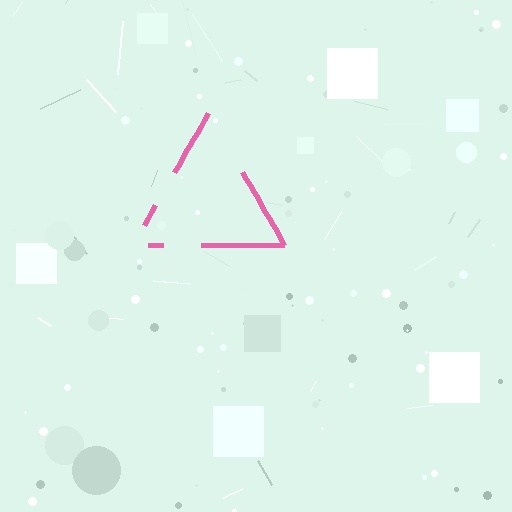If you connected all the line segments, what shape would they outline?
They would outline a triangle.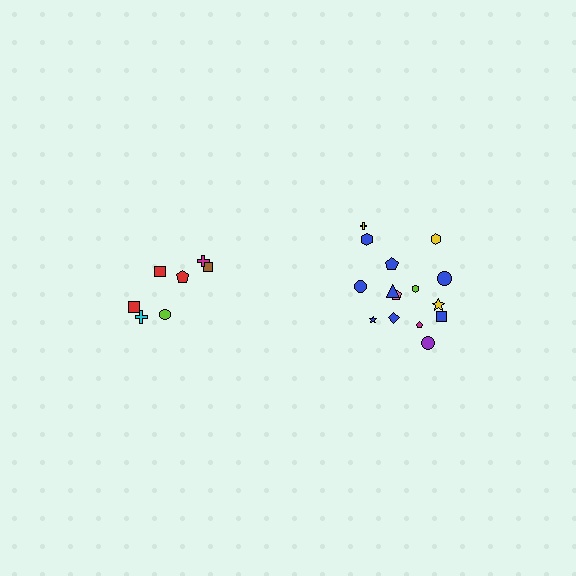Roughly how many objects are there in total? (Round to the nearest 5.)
Roughly 20 objects in total.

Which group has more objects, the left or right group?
The right group.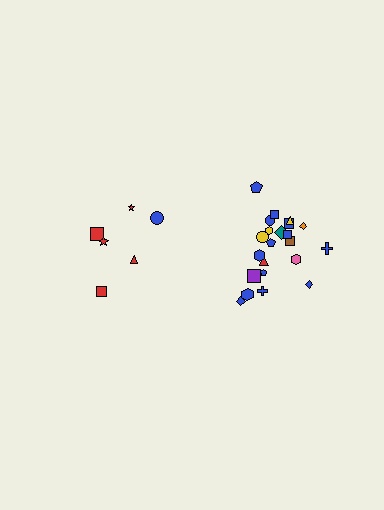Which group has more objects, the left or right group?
The right group.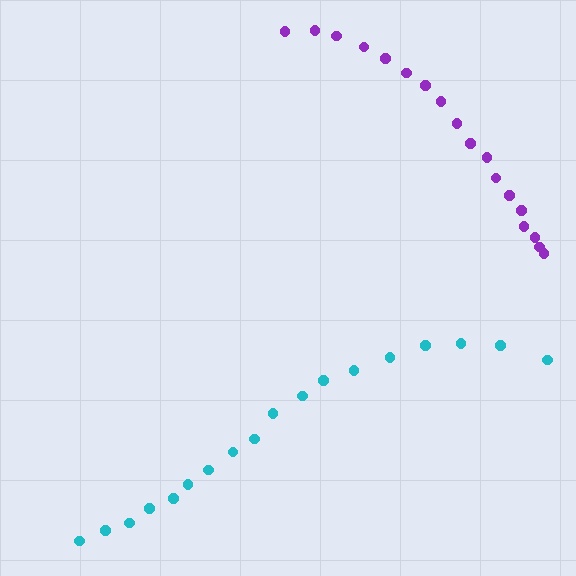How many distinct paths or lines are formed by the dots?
There are 2 distinct paths.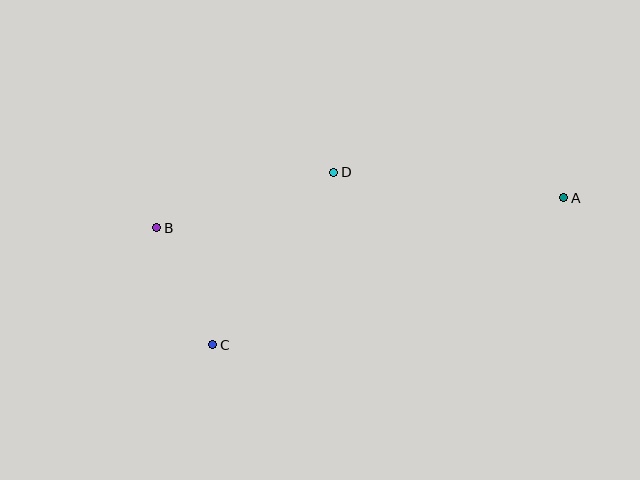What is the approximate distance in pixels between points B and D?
The distance between B and D is approximately 186 pixels.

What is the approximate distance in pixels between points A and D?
The distance between A and D is approximately 232 pixels.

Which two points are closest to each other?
Points B and C are closest to each other.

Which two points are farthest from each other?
Points A and B are farthest from each other.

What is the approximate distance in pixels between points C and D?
The distance between C and D is approximately 211 pixels.